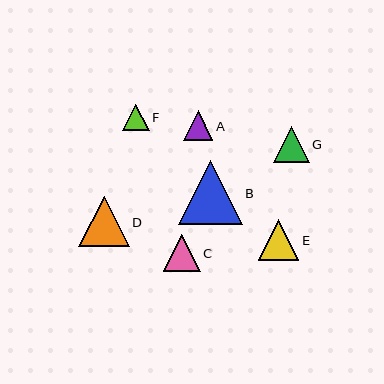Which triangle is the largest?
Triangle B is the largest with a size of approximately 64 pixels.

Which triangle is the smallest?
Triangle F is the smallest with a size of approximately 26 pixels.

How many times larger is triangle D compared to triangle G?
Triangle D is approximately 1.4 times the size of triangle G.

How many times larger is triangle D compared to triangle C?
Triangle D is approximately 1.4 times the size of triangle C.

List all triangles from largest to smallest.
From largest to smallest: B, D, E, C, G, A, F.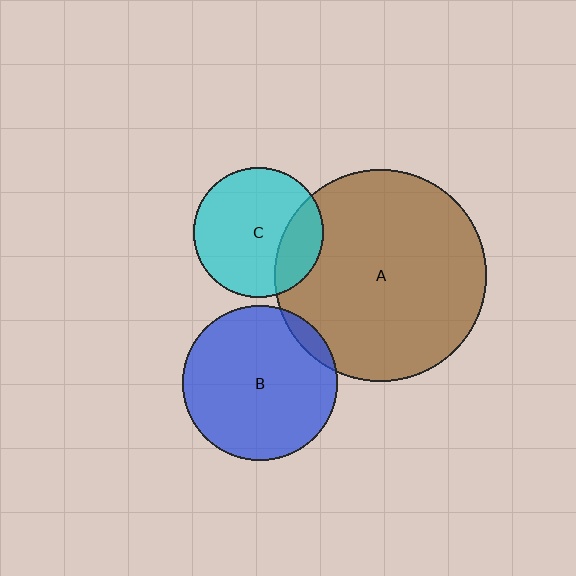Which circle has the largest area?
Circle A (brown).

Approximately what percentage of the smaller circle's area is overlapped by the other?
Approximately 5%.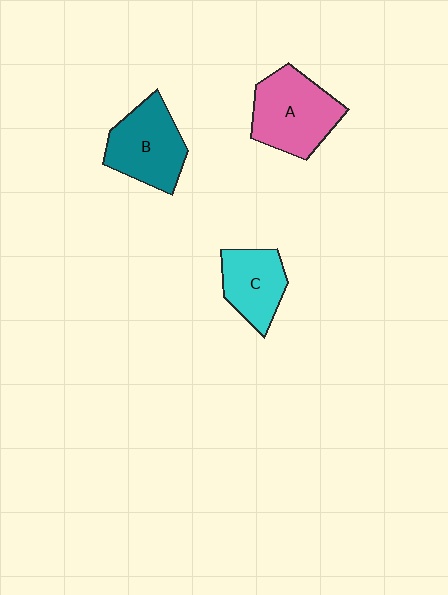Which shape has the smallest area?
Shape C (cyan).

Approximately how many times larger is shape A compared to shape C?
Approximately 1.4 times.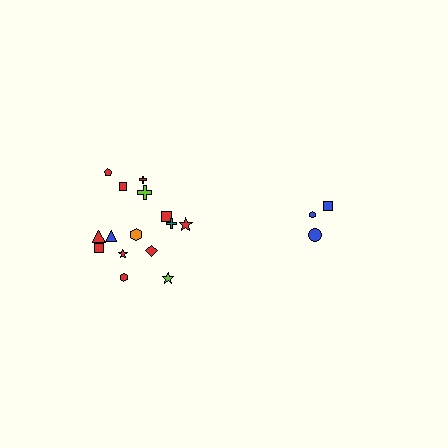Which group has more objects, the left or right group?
The left group.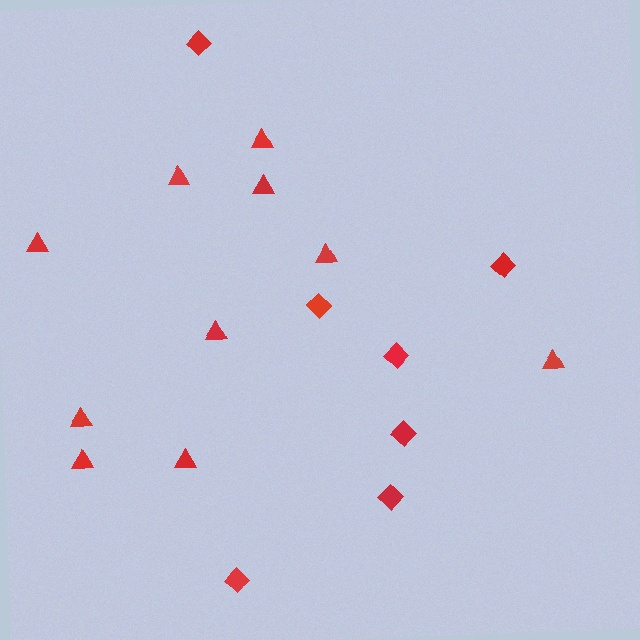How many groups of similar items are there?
There are 2 groups: one group of triangles (10) and one group of diamonds (7).